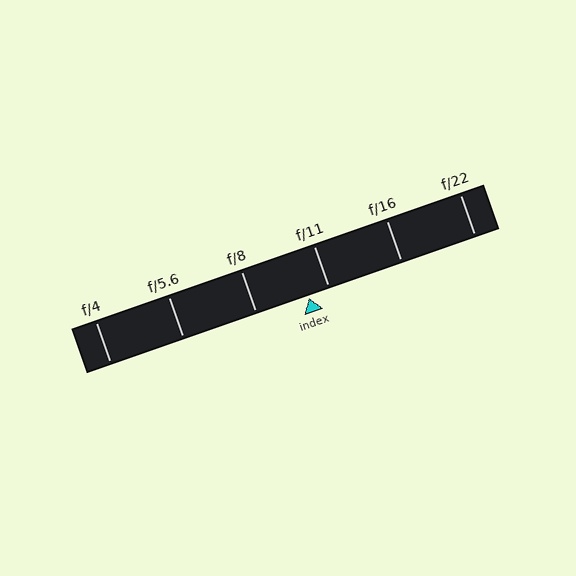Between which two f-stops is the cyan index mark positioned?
The index mark is between f/8 and f/11.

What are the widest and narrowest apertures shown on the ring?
The widest aperture shown is f/4 and the narrowest is f/22.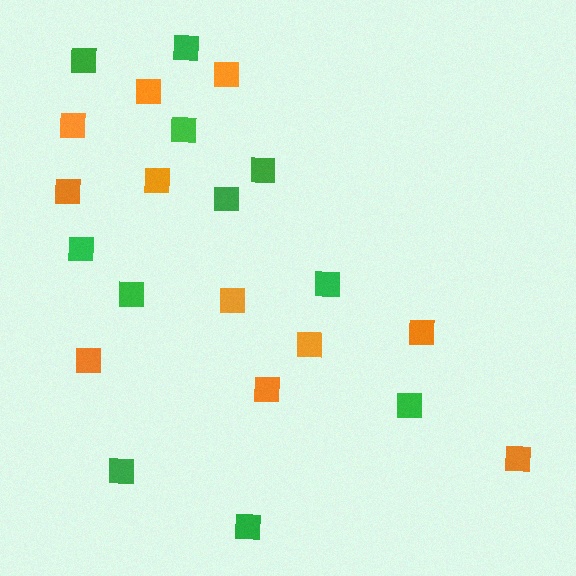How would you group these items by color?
There are 2 groups: one group of green squares (11) and one group of orange squares (11).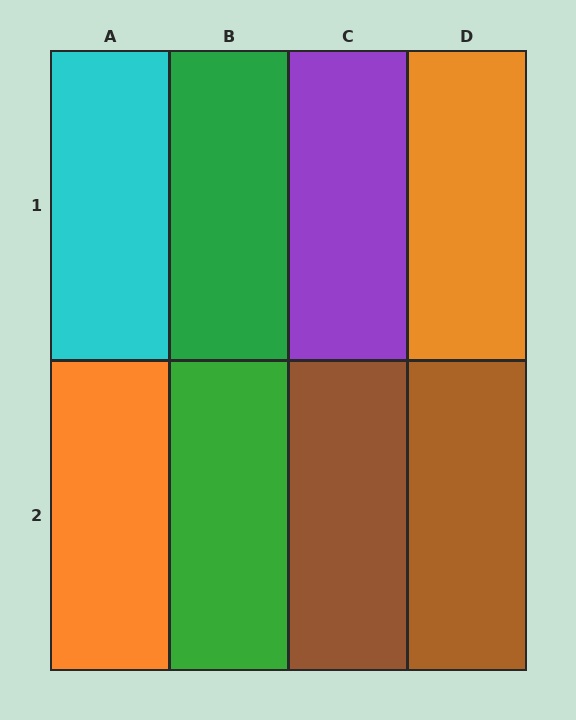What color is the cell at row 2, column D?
Brown.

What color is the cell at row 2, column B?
Green.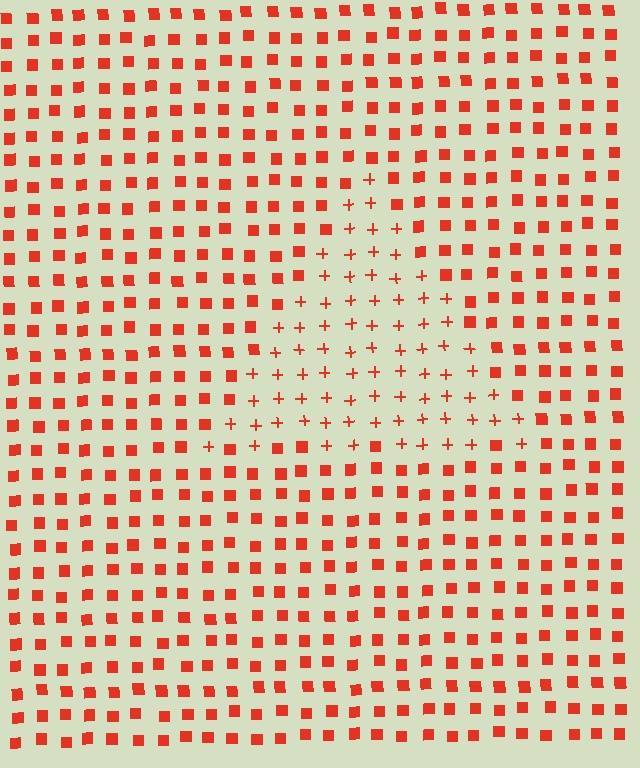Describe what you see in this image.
The image is filled with small red elements arranged in a uniform grid. A triangle-shaped region contains plus signs, while the surrounding area contains squares. The boundary is defined purely by the change in element shape.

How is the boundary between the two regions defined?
The boundary is defined by a change in element shape: plus signs inside vs. squares outside. All elements share the same color and spacing.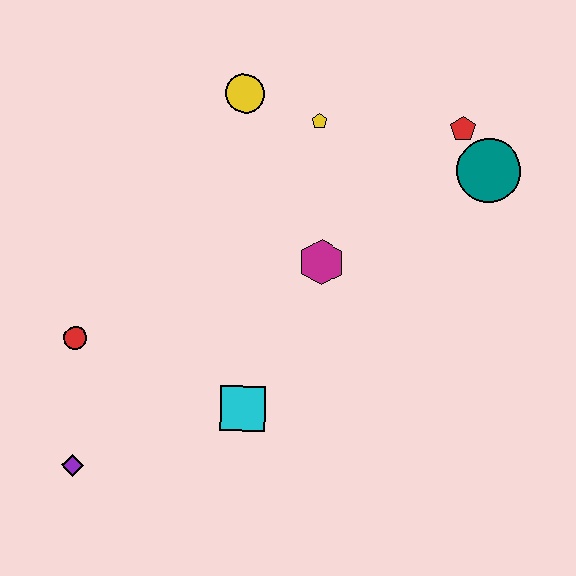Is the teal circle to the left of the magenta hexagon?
No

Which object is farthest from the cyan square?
The red pentagon is farthest from the cyan square.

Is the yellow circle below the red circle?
No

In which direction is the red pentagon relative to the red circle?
The red pentagon is to the right of the red circle.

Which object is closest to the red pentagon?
The teal circle is closest to the red pentagon.